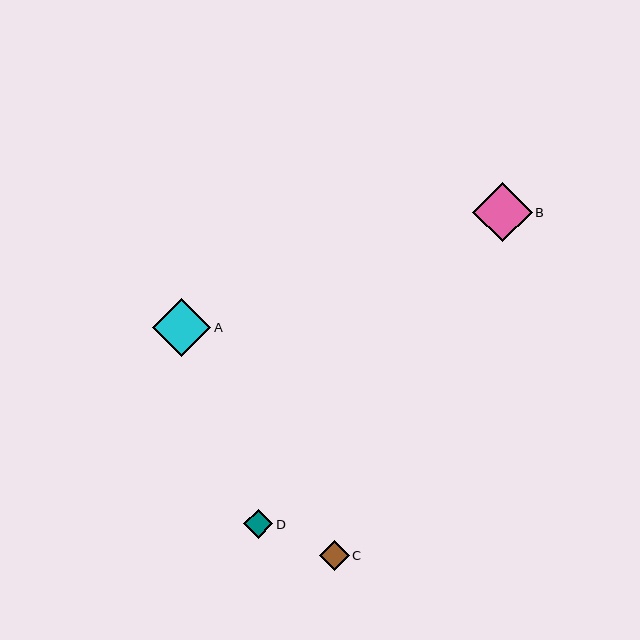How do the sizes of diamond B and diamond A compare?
Diamond B and diamond A are approximately the same size.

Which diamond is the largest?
Diamond B is the largest with a size of approximately 60 pixels.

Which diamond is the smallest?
Diamond D is the smallest with a size of approximately 29 pixels.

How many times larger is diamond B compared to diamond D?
Diamond B is approximately 2.0 times the size of diamond D.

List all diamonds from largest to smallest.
From largest to smallest: B, A, C, D.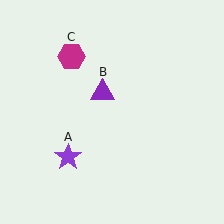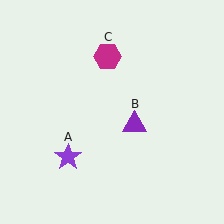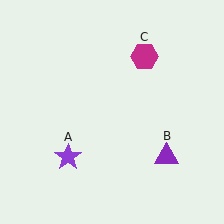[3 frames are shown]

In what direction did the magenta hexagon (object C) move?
The magenta hexagon (object C) moved right.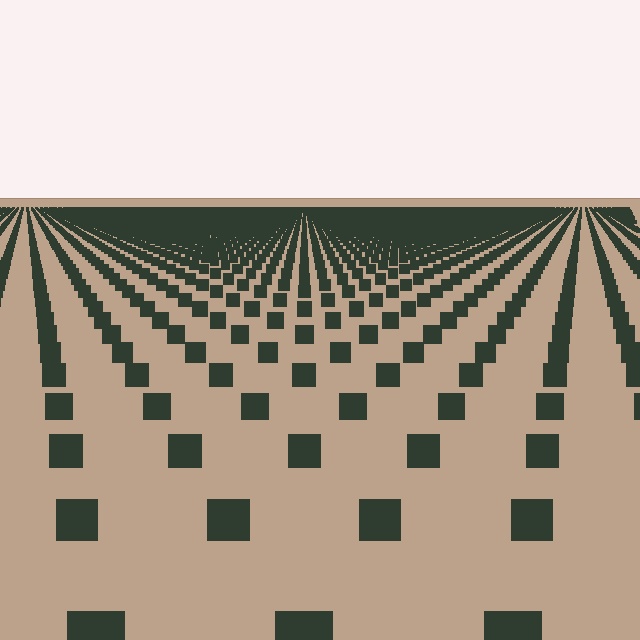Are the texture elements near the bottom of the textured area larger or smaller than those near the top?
Larger. Near the bottom, elements are closer to the viewer and appear at a bigger on-screen size.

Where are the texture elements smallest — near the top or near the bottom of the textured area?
Near the top.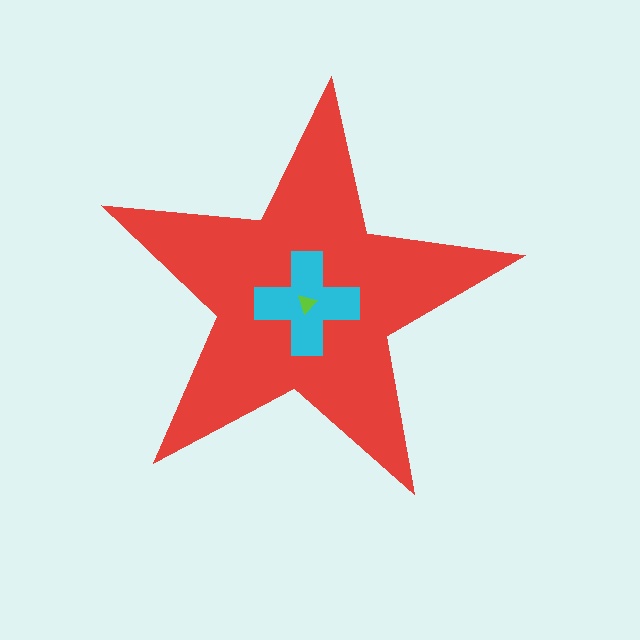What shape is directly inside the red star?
The cyan cross.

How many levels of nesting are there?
3.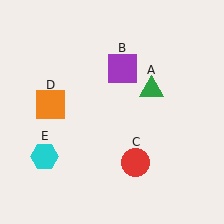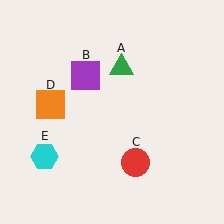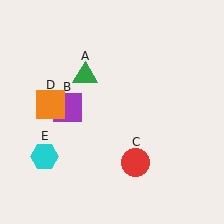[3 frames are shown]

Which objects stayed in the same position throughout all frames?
Red circle (object C) and orange square (object D) and cyan hexagon (object E) remained stationary.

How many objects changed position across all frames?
2 objects changed position: green triangle (object A), purple square (object B).